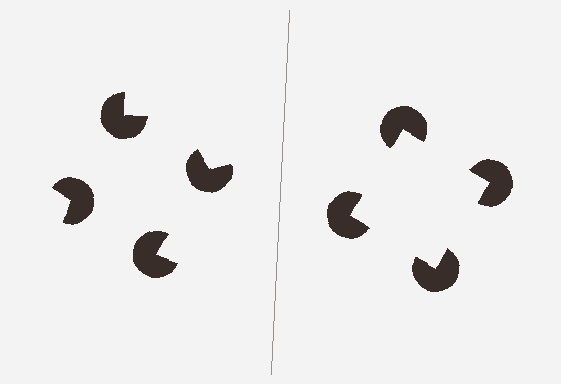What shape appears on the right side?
An illusory square.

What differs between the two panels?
The pac-man discs are positioned identically on both sides; only the wedge orientations differ. On the right they align to a square; on the left they are misaligned.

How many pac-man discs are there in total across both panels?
8 — 4 on each side.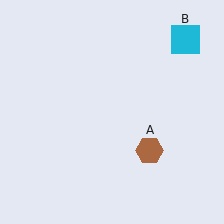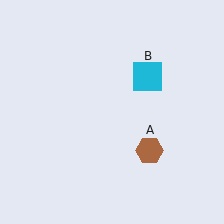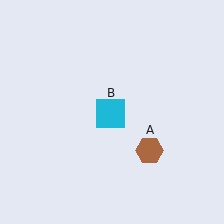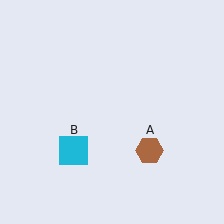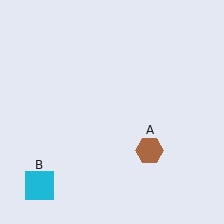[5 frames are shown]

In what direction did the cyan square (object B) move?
The cyan square (object B) moved down and to the left.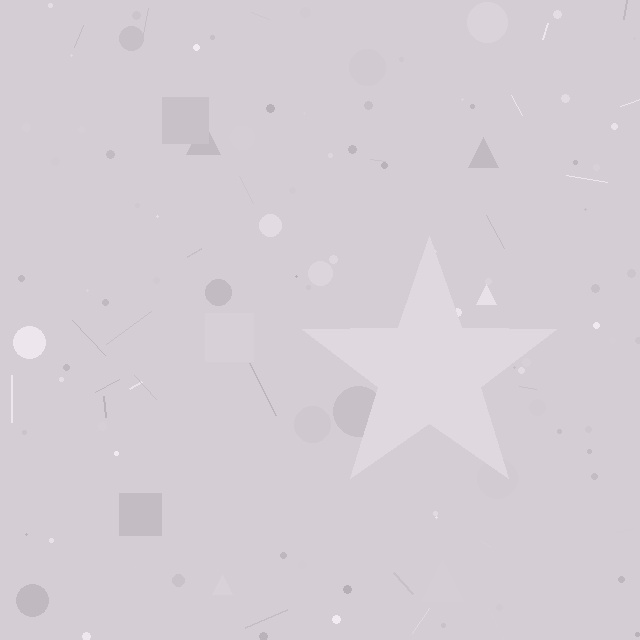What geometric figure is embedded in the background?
A star is embedded in the background.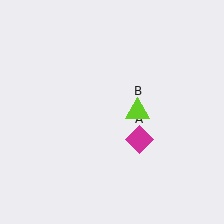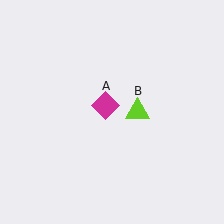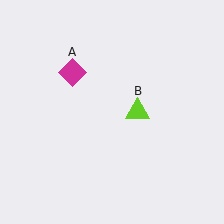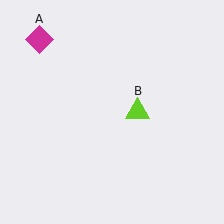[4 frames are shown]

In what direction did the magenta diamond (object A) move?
The magenta diamond (object A) moved up and to the left.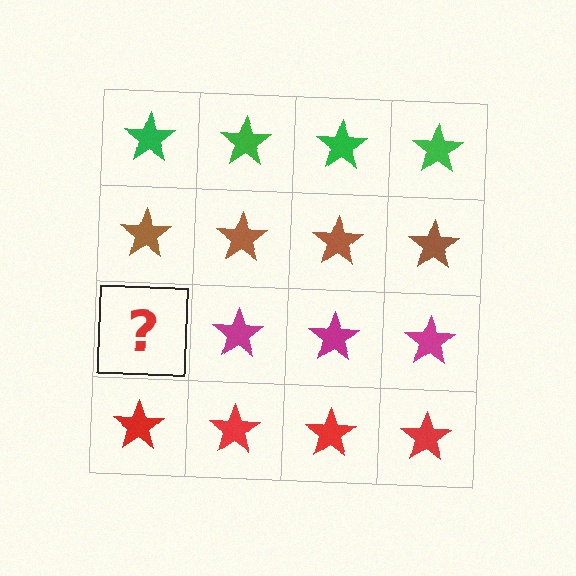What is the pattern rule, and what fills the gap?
The rule is that each row has a consistent color. The gap should be filled with a magenta star.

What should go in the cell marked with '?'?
The missing cell should contain a magenta star.